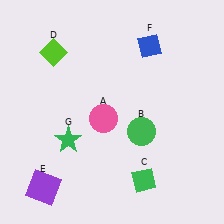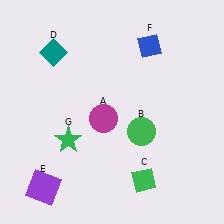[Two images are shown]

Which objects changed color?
A changed from pink to magenta. D changed from lime to teal.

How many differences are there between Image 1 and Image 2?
There are 2 differences between the two images.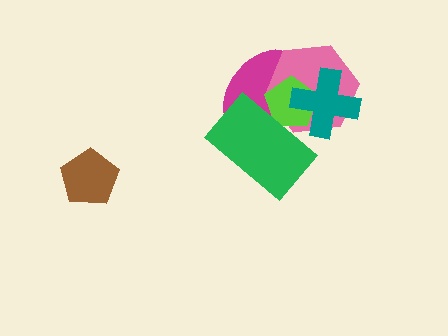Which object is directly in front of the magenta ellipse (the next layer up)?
The pink hexagon is directly in front of the magenta ellipse.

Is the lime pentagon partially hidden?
Yes, it is partially covered by another shape.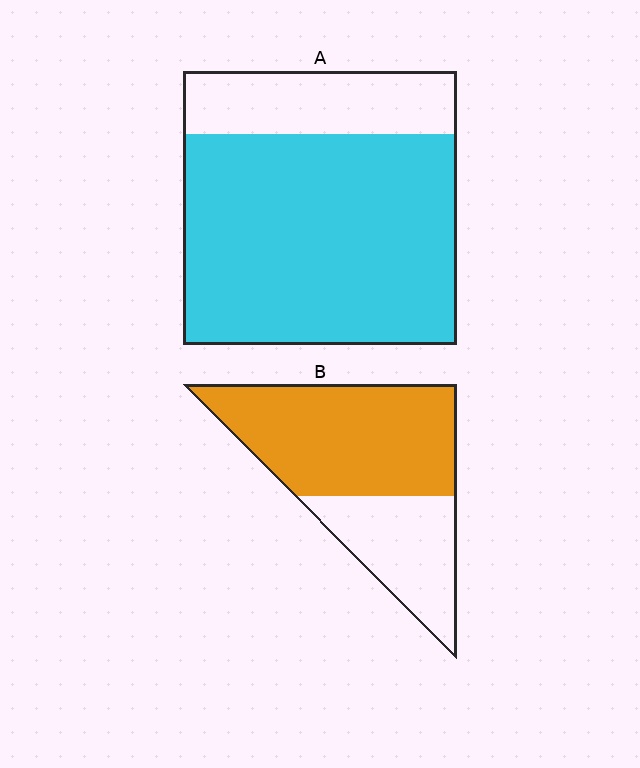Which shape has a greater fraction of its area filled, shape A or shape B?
Shape A.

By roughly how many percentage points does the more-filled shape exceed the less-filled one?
By roughly 10 percentage points (A over B).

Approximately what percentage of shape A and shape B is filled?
A is approximately 75% and B is approximately 65%.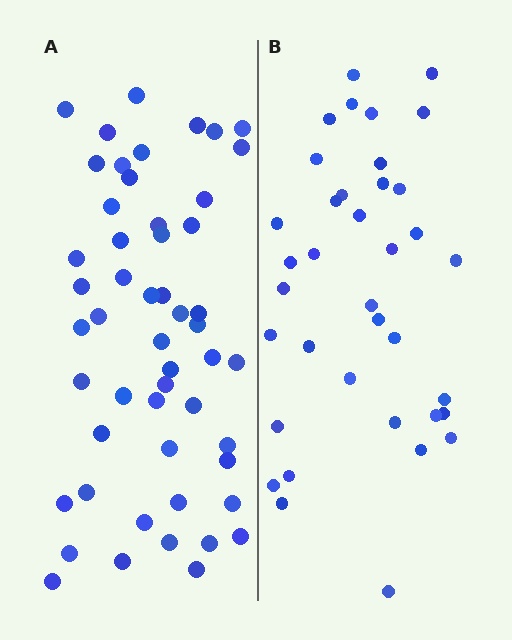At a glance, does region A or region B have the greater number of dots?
Region A (the left region) has more dots.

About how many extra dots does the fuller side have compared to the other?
Region A has approximately 15 more dots than region B.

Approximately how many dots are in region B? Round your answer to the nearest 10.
About 40 dots. (The exact count is 37, which rounds to 40.)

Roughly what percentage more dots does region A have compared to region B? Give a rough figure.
About 40% more.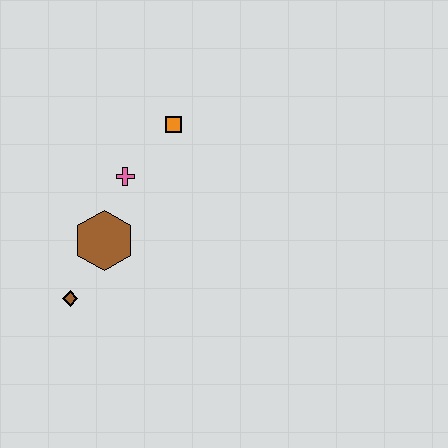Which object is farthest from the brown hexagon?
The orange square is farthest from the brown hexagon.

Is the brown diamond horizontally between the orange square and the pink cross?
No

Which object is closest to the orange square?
The pink cross is closest to the orange square.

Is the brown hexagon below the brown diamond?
No